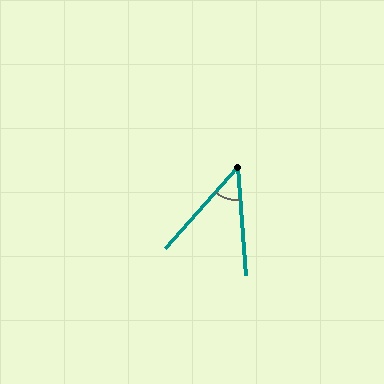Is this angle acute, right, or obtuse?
It is acute.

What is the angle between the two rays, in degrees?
Approximately 46 degrees.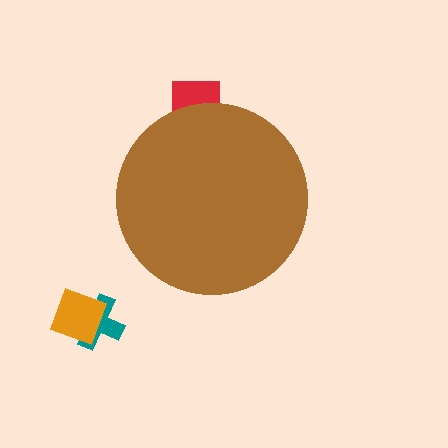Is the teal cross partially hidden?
No, the teal cross is fully visible.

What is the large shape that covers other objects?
A brown circle.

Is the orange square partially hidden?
No, the orange square is fully visible.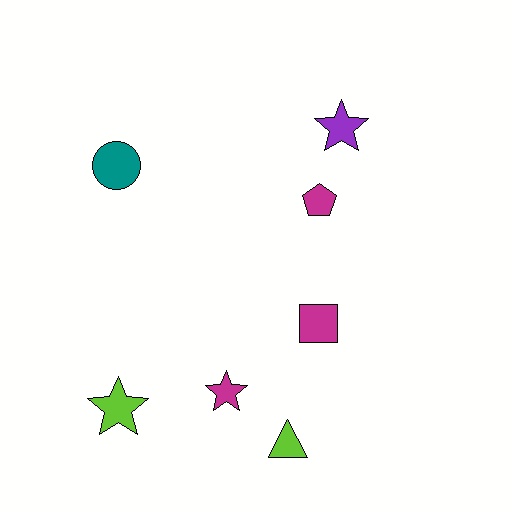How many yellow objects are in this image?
There are no yellow objects.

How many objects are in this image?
There are 7 objects.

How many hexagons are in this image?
There are no hexagons.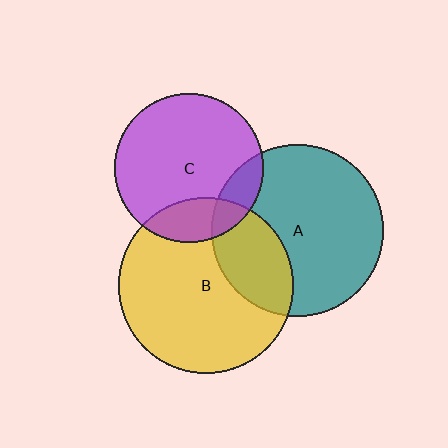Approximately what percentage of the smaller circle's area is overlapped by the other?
Approximately 15%.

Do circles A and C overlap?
Yes.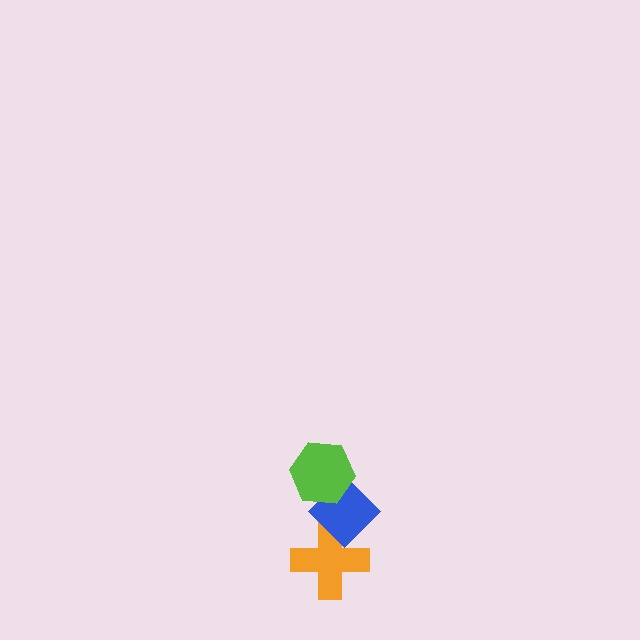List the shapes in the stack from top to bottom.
From top to bottom: the lime hexagon, the blue diamond, the orange cross.